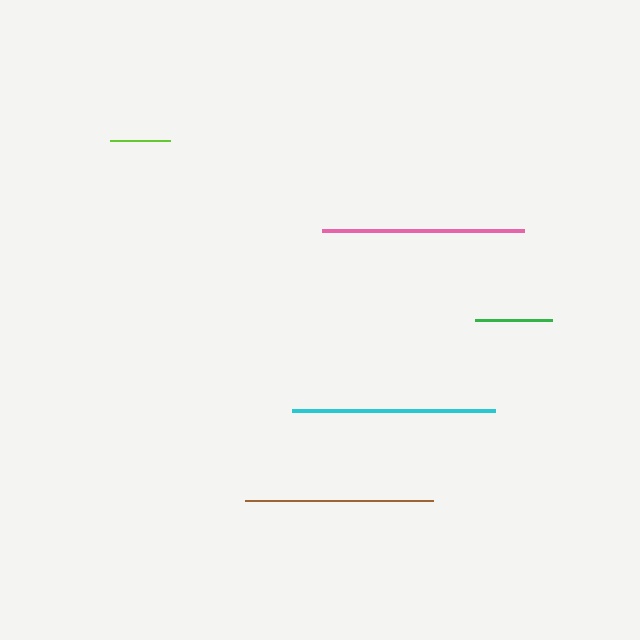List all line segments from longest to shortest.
From longest to shortest: cyan, pink, brown, green, lime.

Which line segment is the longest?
The cyan line is the longest at approximately 203 pixels.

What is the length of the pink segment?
The pink segment is approximately 202 pixels long.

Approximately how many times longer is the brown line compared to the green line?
The brown line is approximately 2.4 times the length of the green line.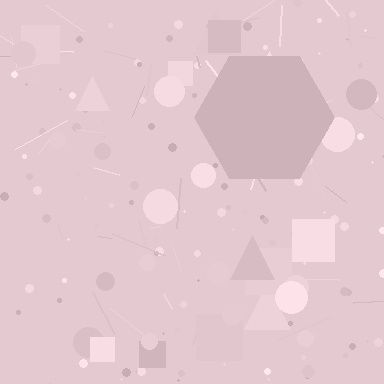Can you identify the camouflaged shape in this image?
The camouflaged shape is a hexagon.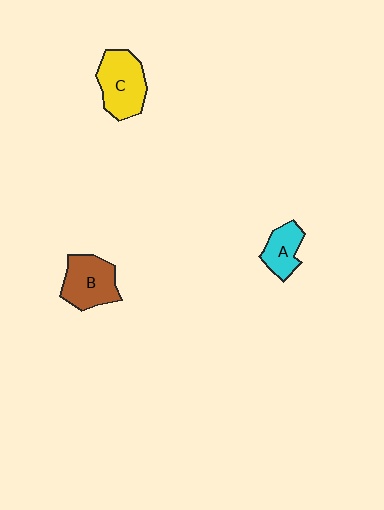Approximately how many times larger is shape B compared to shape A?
Approximately 1.5 times.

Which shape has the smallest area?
Shape A (cyan).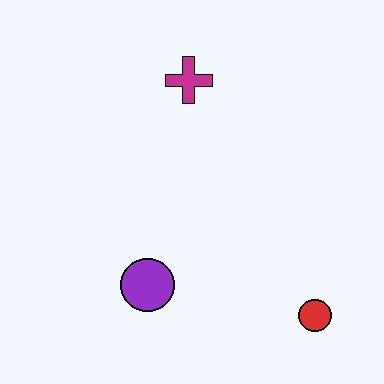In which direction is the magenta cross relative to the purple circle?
The magenta cross is above the purple circle.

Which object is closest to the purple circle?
The red circle is closest to the purple circle.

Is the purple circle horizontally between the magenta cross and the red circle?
No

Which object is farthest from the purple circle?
The magenta cross is farthest from the purple circle.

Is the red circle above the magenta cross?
No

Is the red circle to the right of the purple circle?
Yes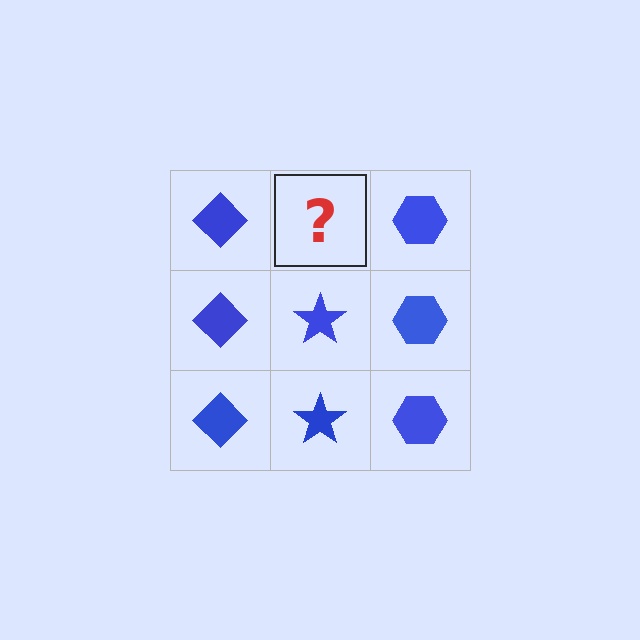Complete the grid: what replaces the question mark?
The question mark should be replaced with a blue star.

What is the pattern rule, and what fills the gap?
The rule is that each column has a consistent shape. The gap should be filled with a blue star.